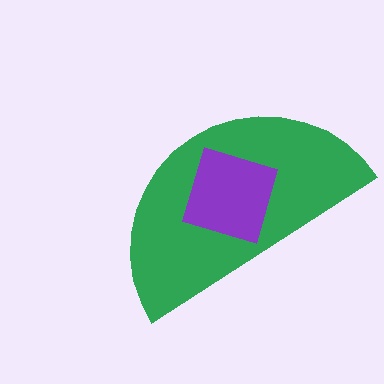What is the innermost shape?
The purple square.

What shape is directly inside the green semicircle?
The purple square.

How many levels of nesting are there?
2.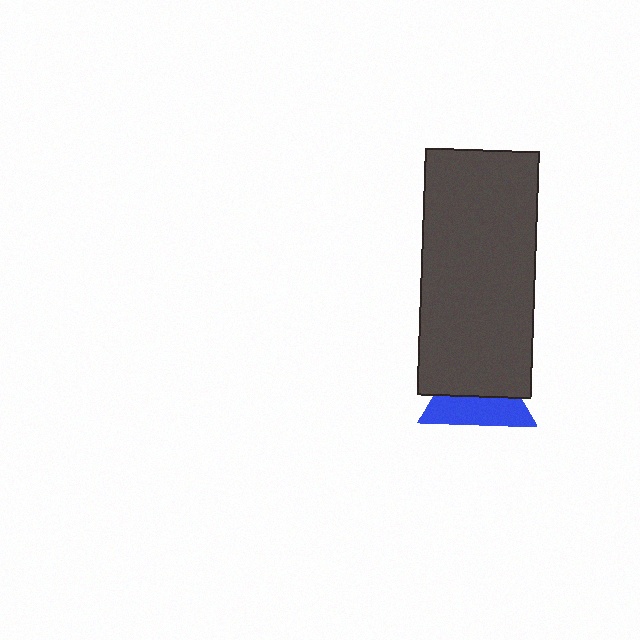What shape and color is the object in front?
The object in front is a dark gray rectangle.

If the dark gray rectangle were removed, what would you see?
You would see the complete blue triangle.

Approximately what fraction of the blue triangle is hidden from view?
Roughly 53% of the blue triangle is hidden behind the dark gray rectangle.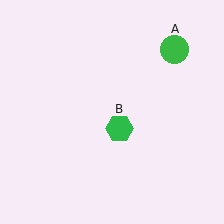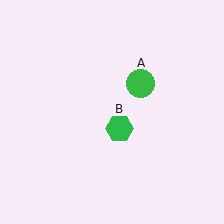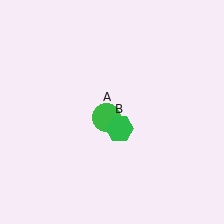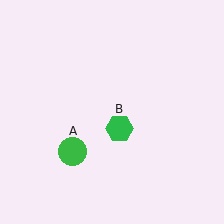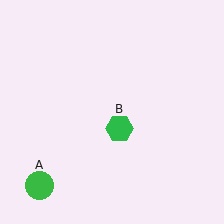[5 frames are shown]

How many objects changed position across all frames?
1 object changed position: green circle (object A).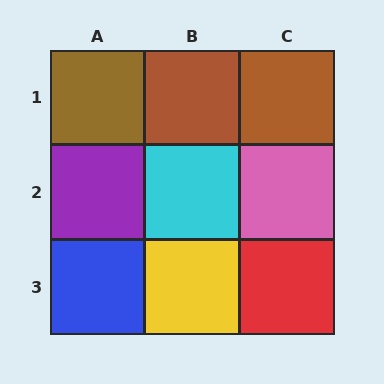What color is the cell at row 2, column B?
Cyan.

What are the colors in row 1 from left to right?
Brown, brown, brown.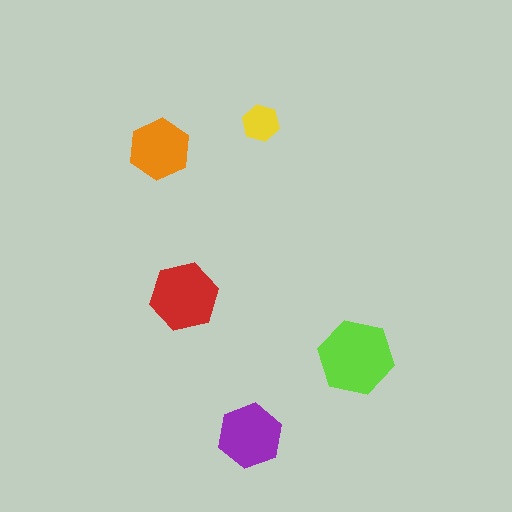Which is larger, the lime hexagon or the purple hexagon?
The lime one.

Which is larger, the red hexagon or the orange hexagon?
The red one.